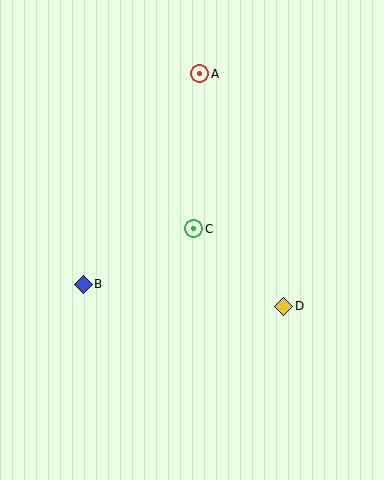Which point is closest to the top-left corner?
Point A is closest to the top-left corner.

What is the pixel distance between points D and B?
The distance between D and B is 202 pixels.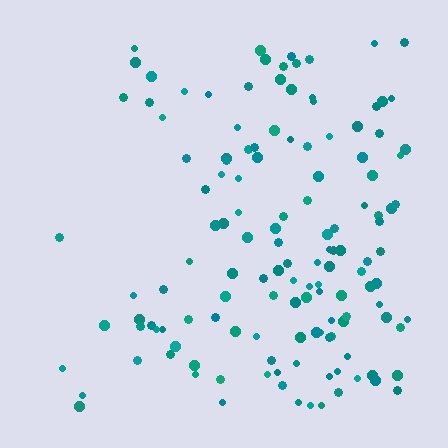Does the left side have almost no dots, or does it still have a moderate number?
Still a moderate number, just noticeably fewer than the right.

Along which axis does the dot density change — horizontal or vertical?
Horizontal.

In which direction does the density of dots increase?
From left to right, with the right side densest.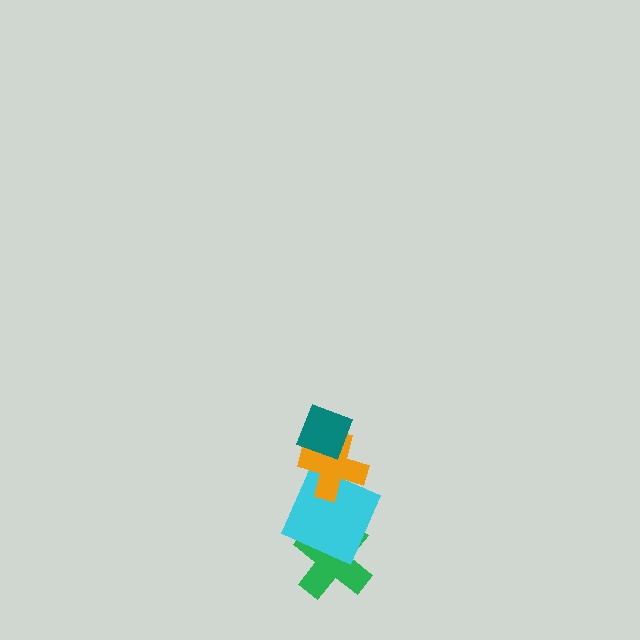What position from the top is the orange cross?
The orange cross is 2nd from the top.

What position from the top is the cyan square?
The cyan square is 3rd from the top.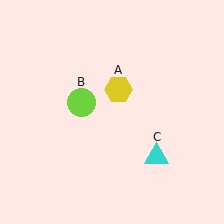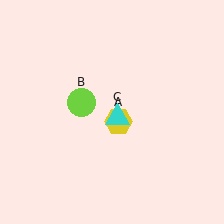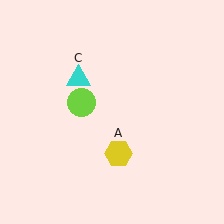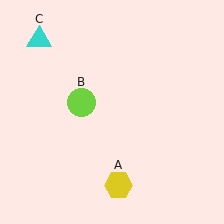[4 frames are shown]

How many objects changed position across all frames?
2 objects changed position: yellow hexagon (object A), cyan triangle (object C).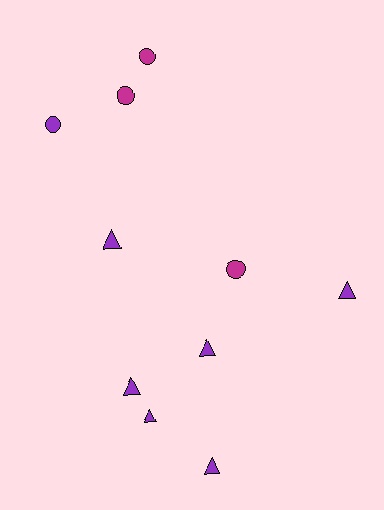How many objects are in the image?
There are 10 objects.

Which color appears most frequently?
Purple, with 7 objects.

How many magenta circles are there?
There are 3 magenta circles.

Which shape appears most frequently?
Triangle, with 6 objects.